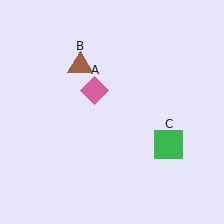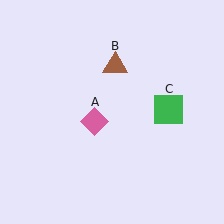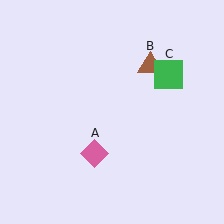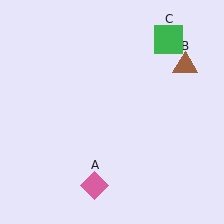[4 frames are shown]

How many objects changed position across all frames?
3 objects changed position: pink diamond (object A), brown triangle (object B), green square (object C).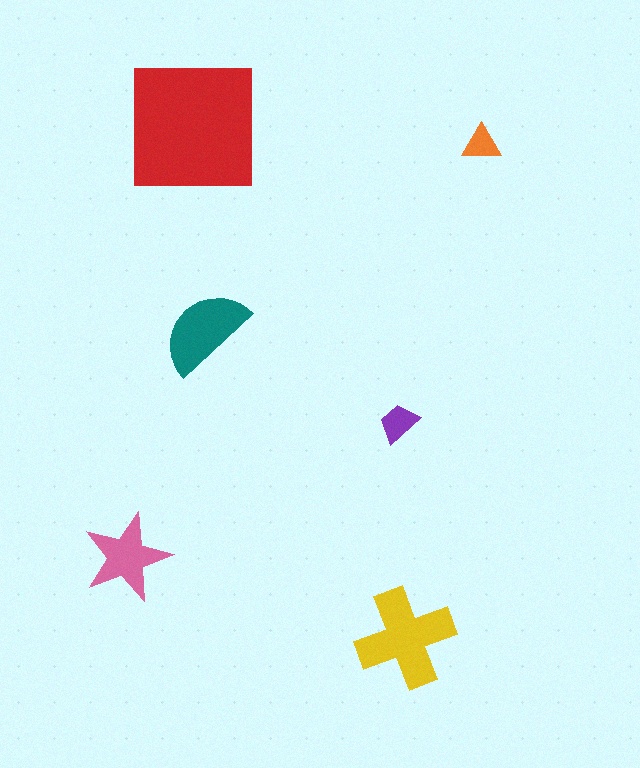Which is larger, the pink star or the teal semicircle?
The teal semicircle.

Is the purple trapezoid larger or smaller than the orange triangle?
Larger.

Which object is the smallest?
The orange triangle.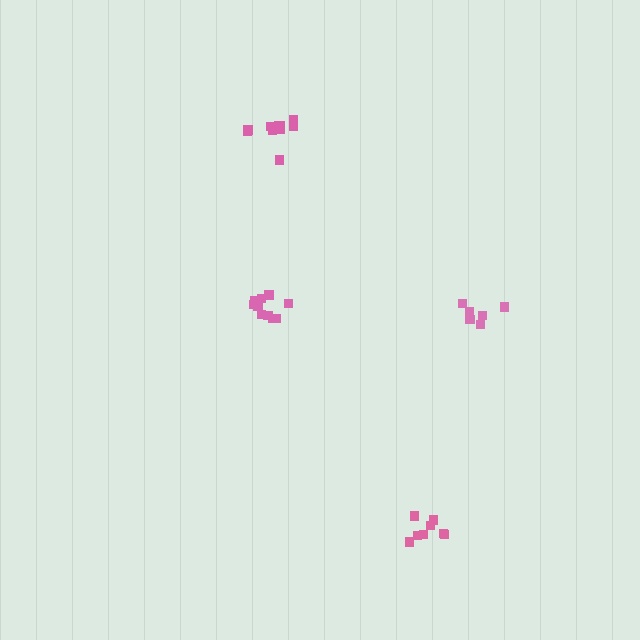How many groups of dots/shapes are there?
There are 4 groups.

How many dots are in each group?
Group 1: 10 dots, Group 2: 10 dots, Group 3: 6 dots, Group 4: 8 dots (34 total).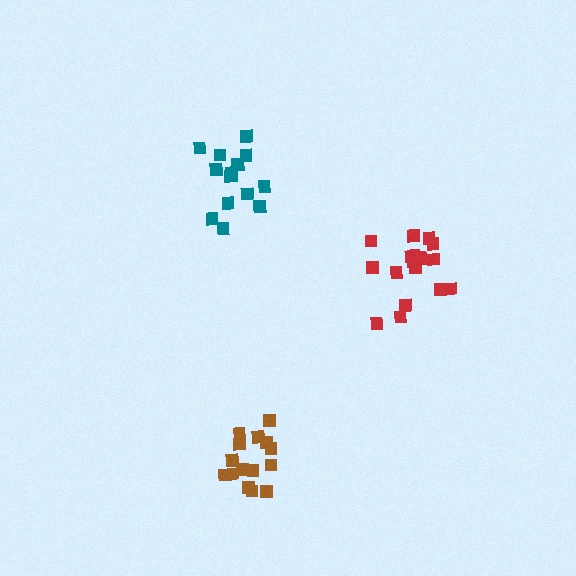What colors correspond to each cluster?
The clusters are colored: brown, teal, red.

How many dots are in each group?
Group 1: 15 dots, Group 2: 15 dots, Group 3: 18 dots (48 total).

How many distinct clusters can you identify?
There are 3 distinct clusters.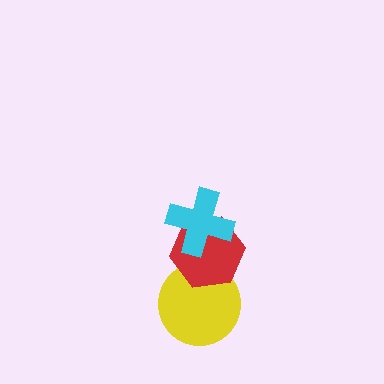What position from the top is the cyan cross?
The cyan cross is 1st from the top.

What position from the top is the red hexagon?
The red hexagon is 2nd from the top.